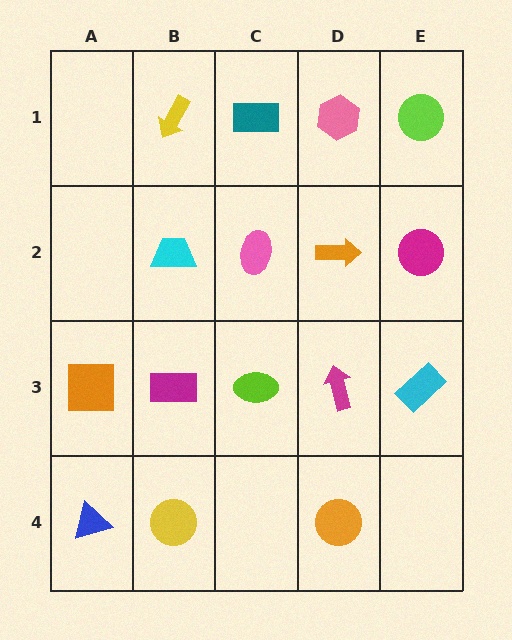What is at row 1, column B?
A yellow arrow.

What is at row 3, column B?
A magenta rectangle.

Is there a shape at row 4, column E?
No, that cell is empty.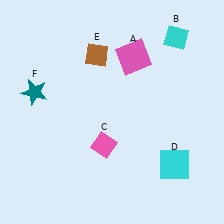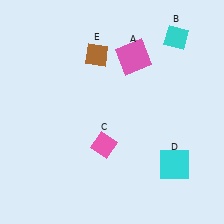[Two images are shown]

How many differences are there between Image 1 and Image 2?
There is 1 difference between the two images.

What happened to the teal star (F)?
The teal star (F) was removed in Image 2. It was in the top-left area of Image 1.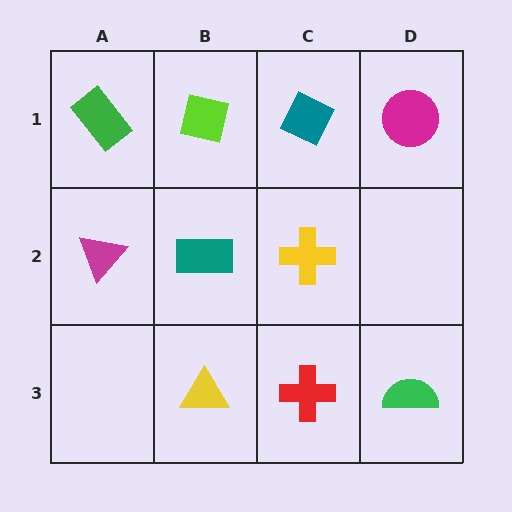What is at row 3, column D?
A green semicircle.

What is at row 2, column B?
A teal rectangle.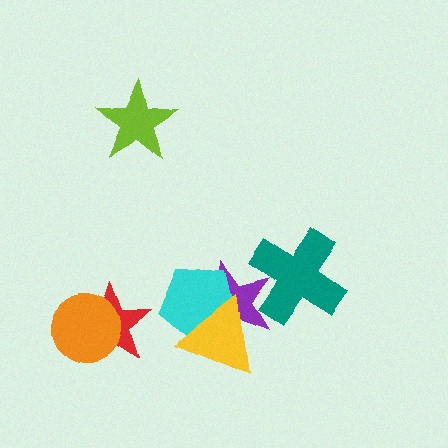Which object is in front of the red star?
The orange circle is in front of the red star.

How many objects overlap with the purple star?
3 objects overlap with the purple star.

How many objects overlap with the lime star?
0 objects overlap with the lime star.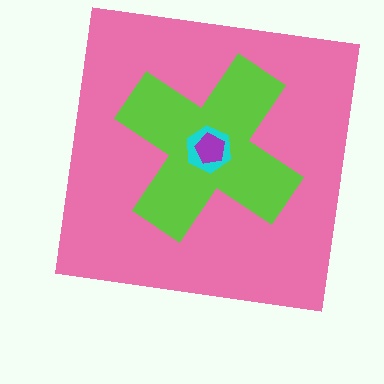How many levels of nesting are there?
4.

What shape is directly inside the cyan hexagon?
The purple pentagon.